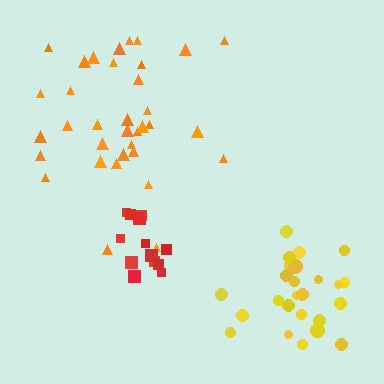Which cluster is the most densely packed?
Red.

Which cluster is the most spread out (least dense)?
Yellow.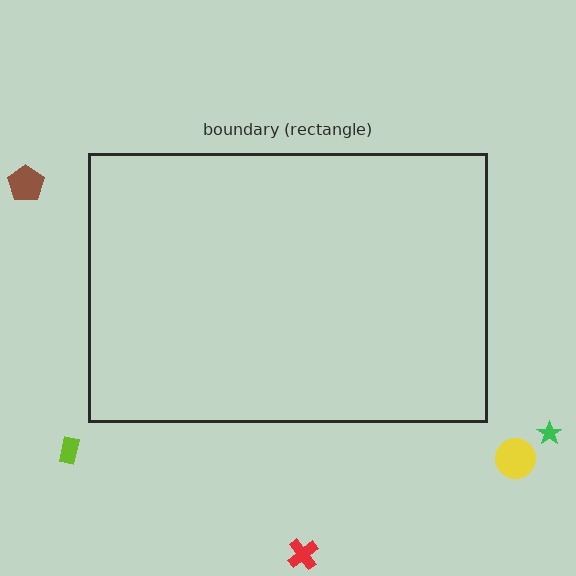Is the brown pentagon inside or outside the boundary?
Outside.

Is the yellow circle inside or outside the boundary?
Outside.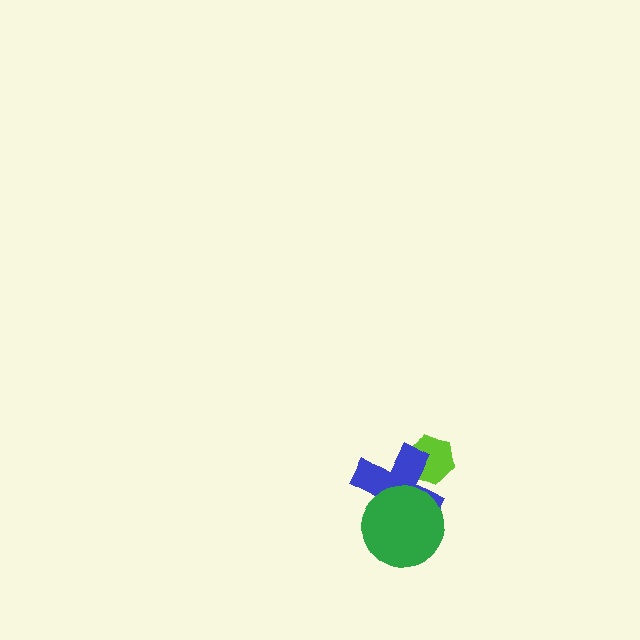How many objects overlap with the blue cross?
2 objects overlap with the blue cross.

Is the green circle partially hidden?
No, no other shape covers it.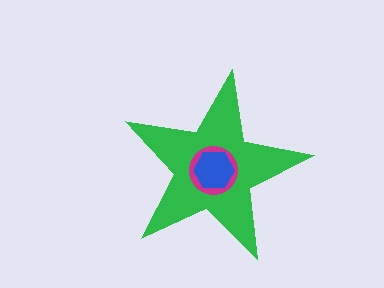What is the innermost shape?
The blue hexagon.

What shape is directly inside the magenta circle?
The blue hexagon.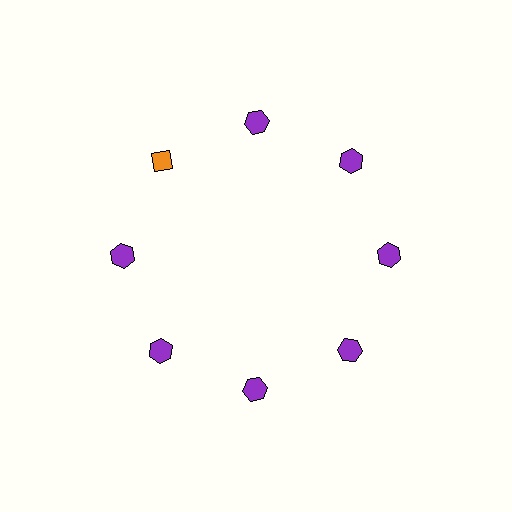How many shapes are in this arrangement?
There are 8 shapes arranged in a ring pattern.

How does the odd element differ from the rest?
It differs in both color (orange instead of purple) and shape (diamond instead of hexagon).